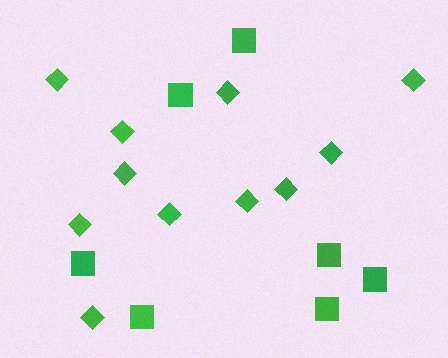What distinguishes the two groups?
There are 2 groups: one group of diamonds (11) and one group of squares (7).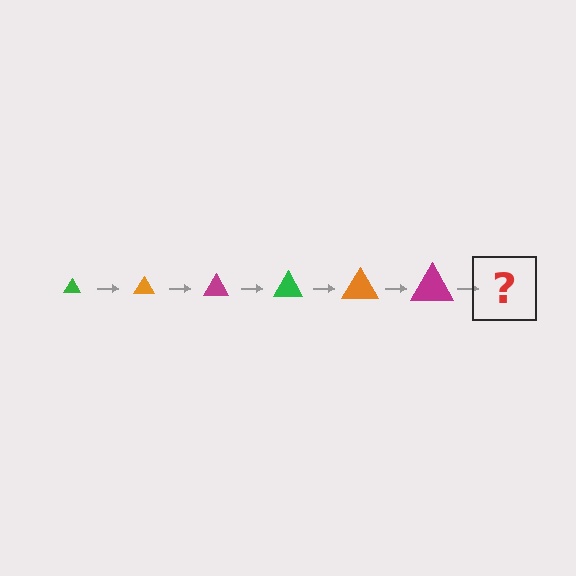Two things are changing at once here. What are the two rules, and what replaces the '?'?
The two rules are that the triangle grows larger each step and the color cycles through green, orange, and magenta. The '?' should be a green triangle, larger than the previous one.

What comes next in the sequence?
The next element should be a green triangle, larger than the previous one.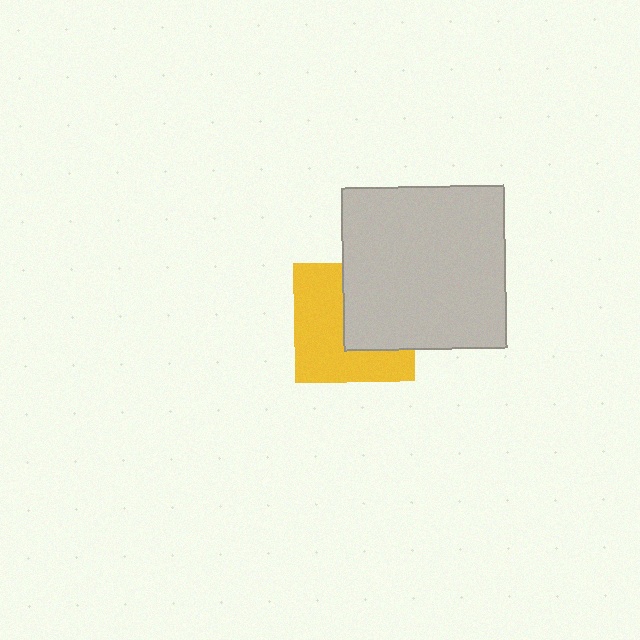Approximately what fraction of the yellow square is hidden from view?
Roughly 43% of the yellow square is hidden behind the light gray square.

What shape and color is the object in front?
The object in front is a light gray square.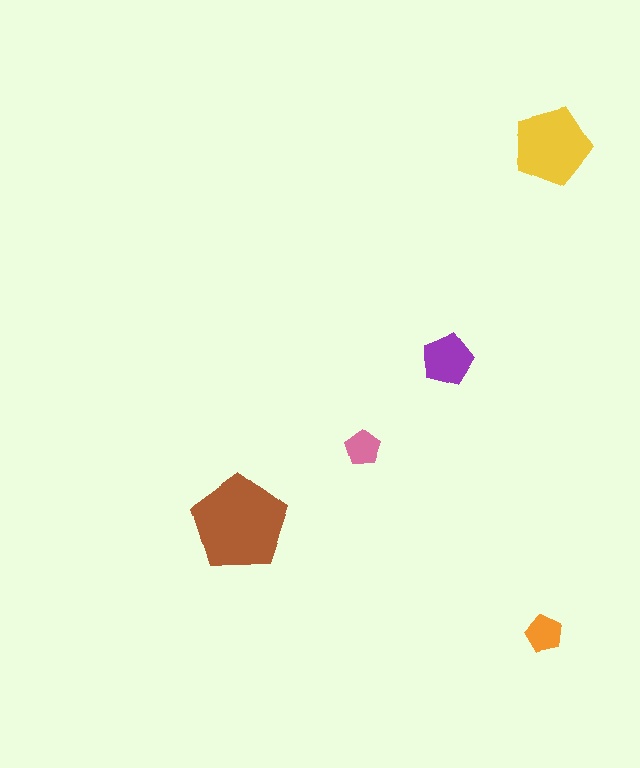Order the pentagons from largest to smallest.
the brown one, the yellow one, the purple one, the orange one, the pink one.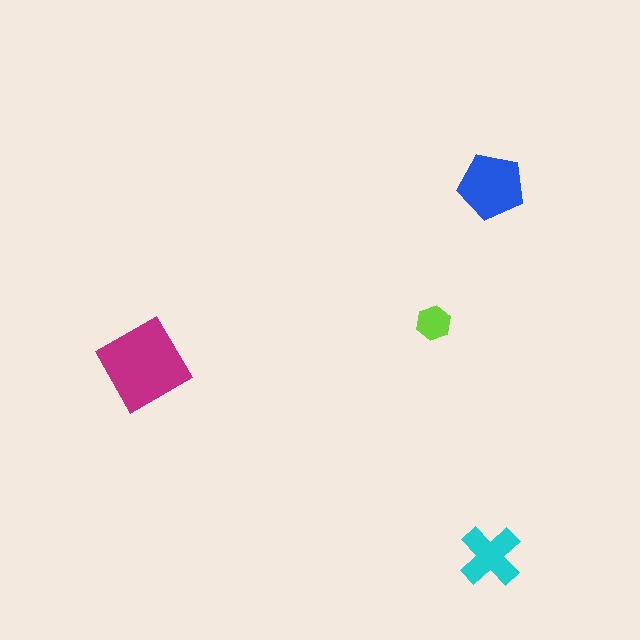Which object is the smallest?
The lime hexagon.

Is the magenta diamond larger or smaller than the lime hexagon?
Larger.